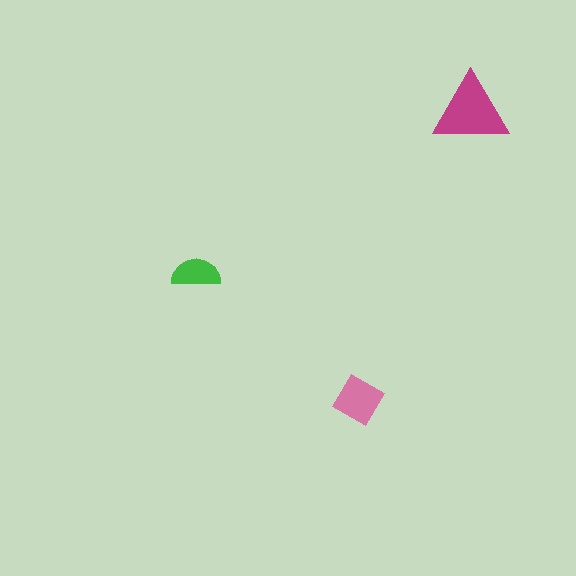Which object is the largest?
The magenta triangle.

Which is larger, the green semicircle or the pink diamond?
The pink diamond.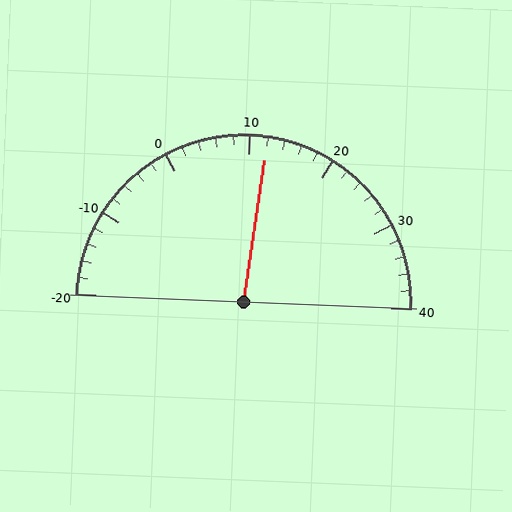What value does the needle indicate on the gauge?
The needle indicates approximately 12.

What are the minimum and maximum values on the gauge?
The gauge ranges from -20 to 40.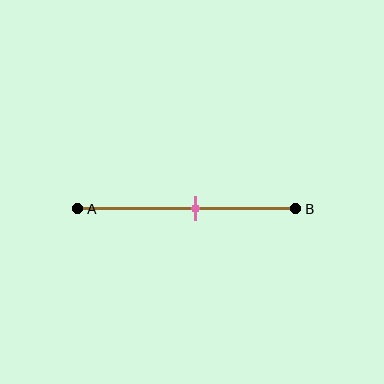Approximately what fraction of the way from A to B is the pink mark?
The pink mark is approximately 55% of the way from A to B.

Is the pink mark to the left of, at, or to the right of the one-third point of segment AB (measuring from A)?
The pink mark is to the right of the one-third point of segment AB.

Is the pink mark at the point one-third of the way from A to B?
No, the mark is at about 55% from A, not at the 33% one-third point.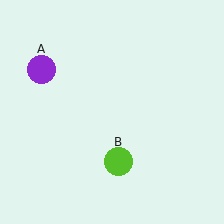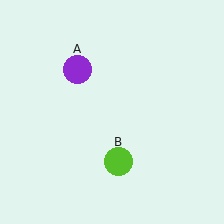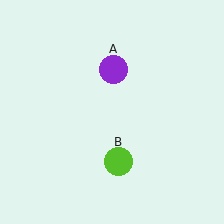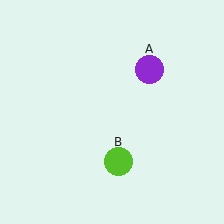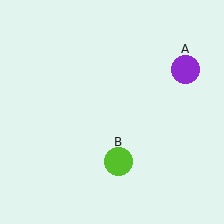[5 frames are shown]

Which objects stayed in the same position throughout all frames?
Lime circle (object B) remained stationary.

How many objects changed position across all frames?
1 object changed position: purple circle (object A).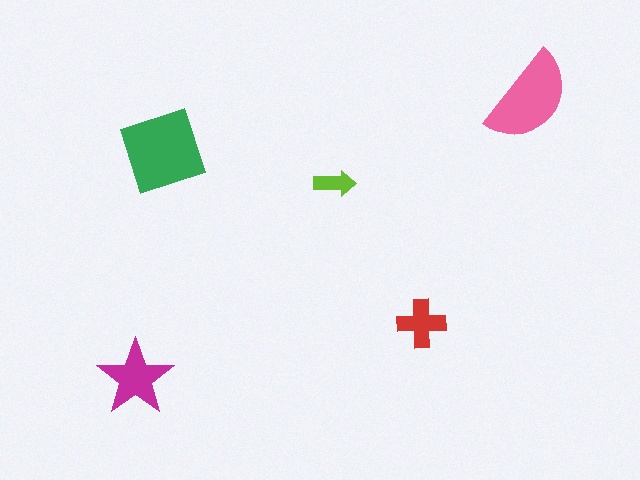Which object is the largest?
The green diamond.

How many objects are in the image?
There are 5 objects in the image.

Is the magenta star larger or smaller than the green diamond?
Smaller.